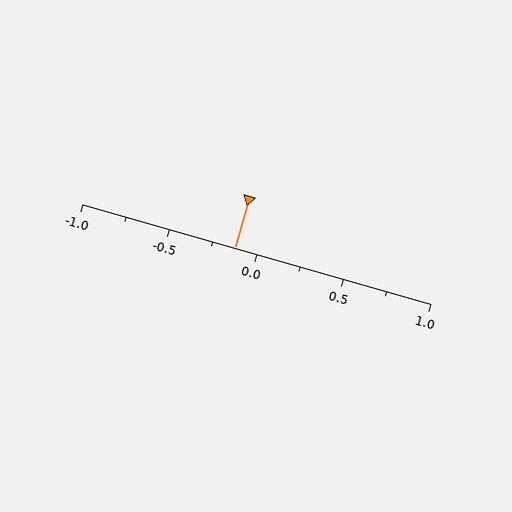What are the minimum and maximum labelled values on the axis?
The axis runs from -1.0 to 1.0.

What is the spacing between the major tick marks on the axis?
The major ticks are spaced 0.5 apart.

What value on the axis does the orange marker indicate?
The marker indicates approximately -0.12.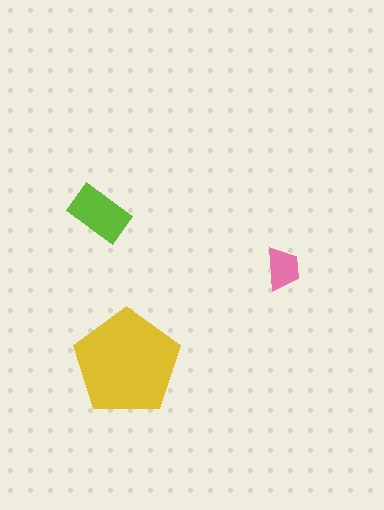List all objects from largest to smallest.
The yellow pentagon, the lime rectangle, the pink trapezoid.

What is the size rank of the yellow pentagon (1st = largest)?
1st.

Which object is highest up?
The lime rectangle is topmost.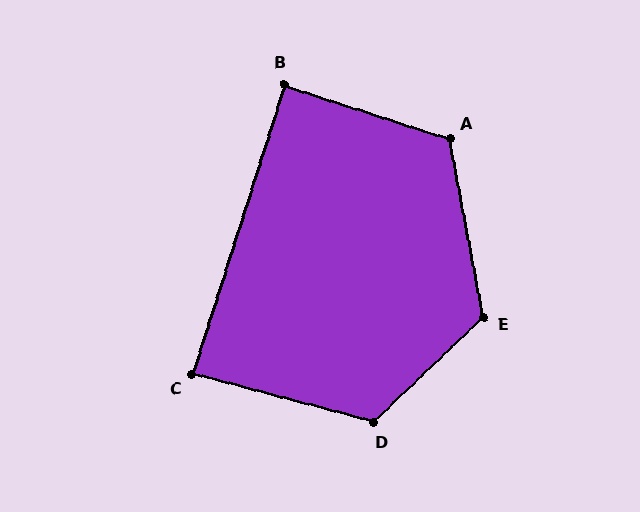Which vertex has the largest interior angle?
E, at approximately 123 degrees.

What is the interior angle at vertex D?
Approximately 122 degrees (obtuse).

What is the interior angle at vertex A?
Approximately 119 degrees (obtuse).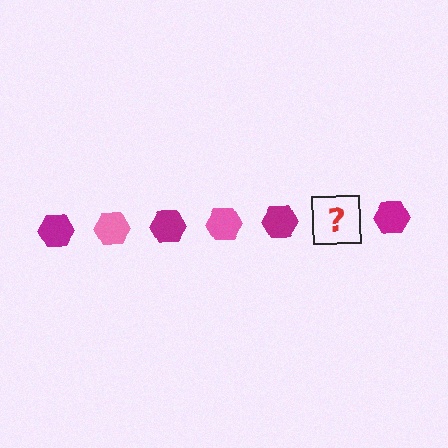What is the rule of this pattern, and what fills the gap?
The rule is that the pattern cycles through magenta, pink hexagons. The gap should be filled with a pink hexagon.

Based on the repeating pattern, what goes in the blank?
The blank should be a pink hexagon.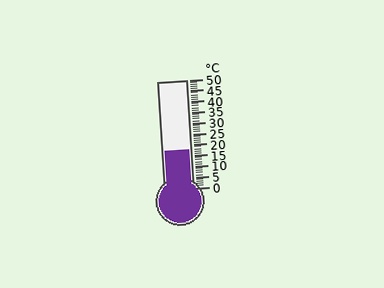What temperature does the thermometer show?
The thermometer shows approximately 18°C.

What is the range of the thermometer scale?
The thermometer scale ranges from 0°C to 50°C.